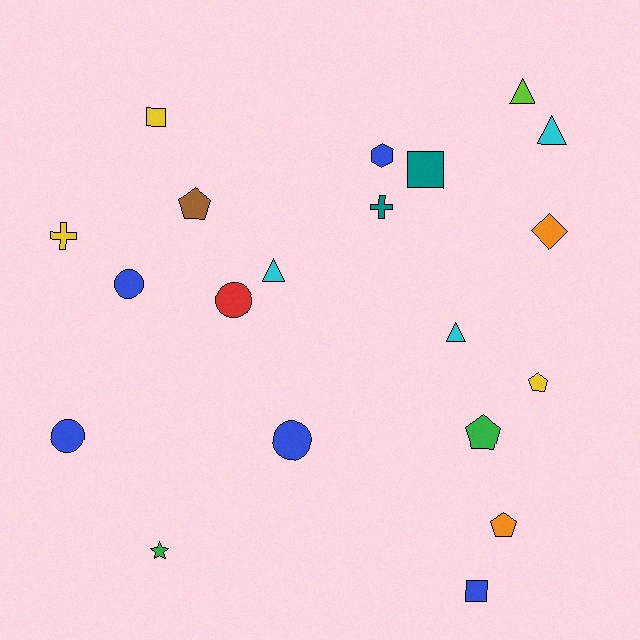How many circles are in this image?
There are 4 circles.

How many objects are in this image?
There are 20 objects.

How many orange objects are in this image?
There are 2 orange objects.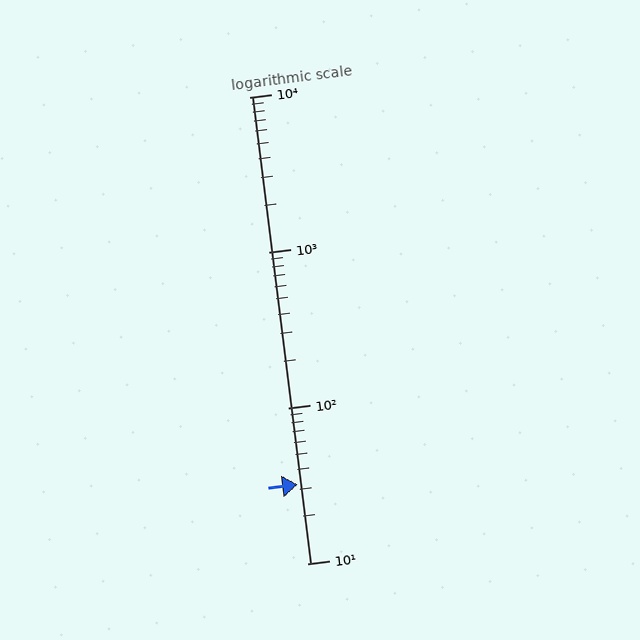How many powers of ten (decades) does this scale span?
The scale spans 3 decades, from 10 to 10000.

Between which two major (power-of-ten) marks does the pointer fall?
The pointer is between 10 and 100.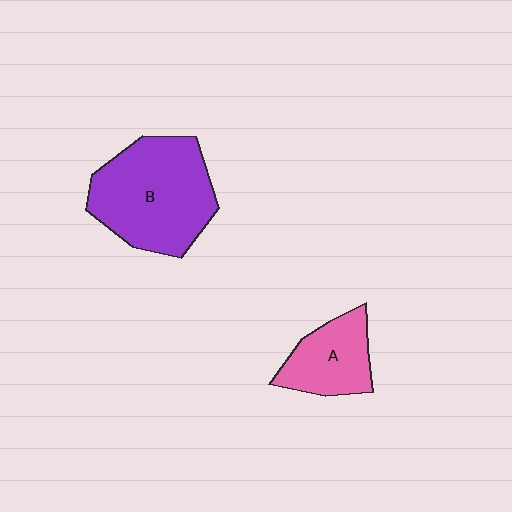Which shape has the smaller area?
Shape A (pink).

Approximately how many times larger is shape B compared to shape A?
Approximately 1.9 times.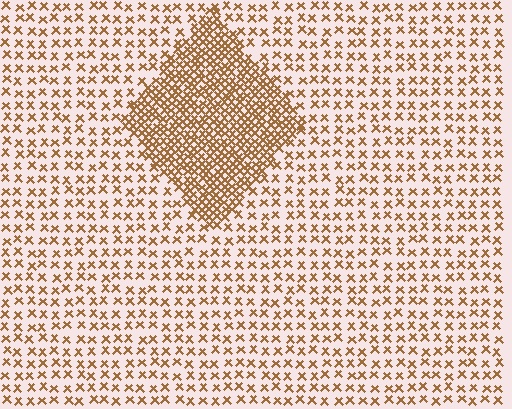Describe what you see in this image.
The image contains small brown elements arranged at two different densities. A diamond-shaped region is visible where the elements are more densely packed than the surrounding area.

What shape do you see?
I see a diamond.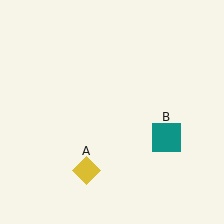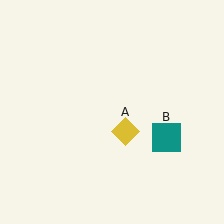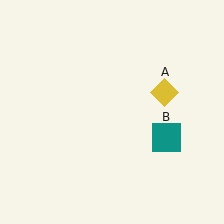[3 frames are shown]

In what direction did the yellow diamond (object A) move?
The yellow diamond (object A) moved up and to the right.